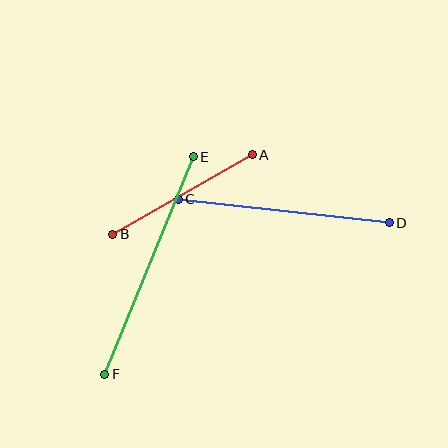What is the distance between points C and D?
The distance is approximately 212 pixels.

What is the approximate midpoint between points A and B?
The midpoint is at approximately (182, 194) pixels.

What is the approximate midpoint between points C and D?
The midpoint is at approximately (284, 211) pixels.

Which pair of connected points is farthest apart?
Points E and F are farthest apart.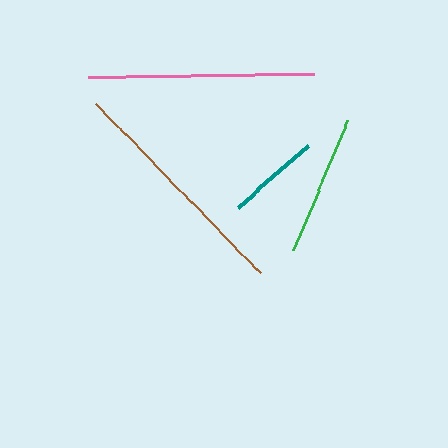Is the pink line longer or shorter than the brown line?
The brown line is longer than the pink line.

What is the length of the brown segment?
The brown segment is approximately 236 pixels long.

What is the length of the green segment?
The green segment is approximately 140 pixels long.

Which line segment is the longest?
The brown line is the longest at approximately 236 pixels.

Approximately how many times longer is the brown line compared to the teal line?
The brown line is approximately 2.5 times the length of the teal line.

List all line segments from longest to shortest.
From longest to shortest: brown, pink, green, teal.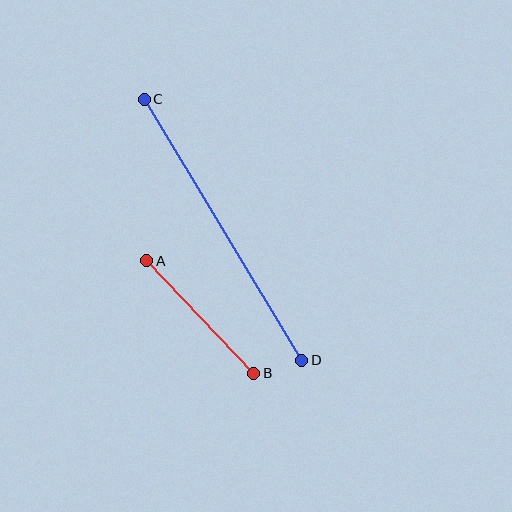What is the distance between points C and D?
The distance is approximately 305 pixels.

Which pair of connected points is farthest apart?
Points C and D are farthest apart.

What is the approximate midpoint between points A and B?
The midpoint is at approximately (200, 317) pixels.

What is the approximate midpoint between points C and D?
The midpoint is at approximately (223, 230) pixels.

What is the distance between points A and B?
The distance is approximately 155 pixels.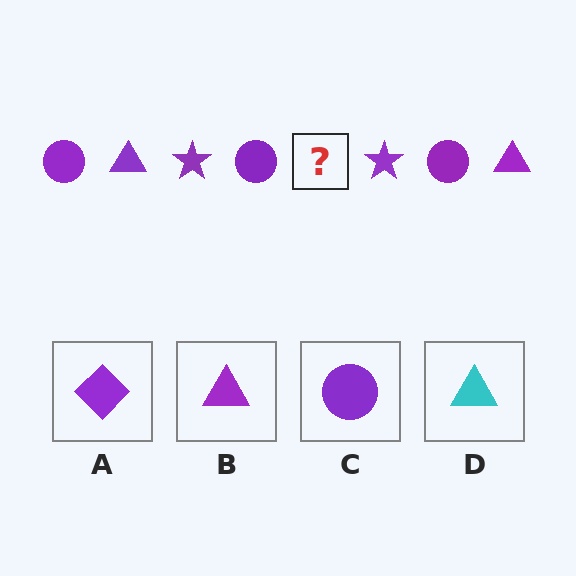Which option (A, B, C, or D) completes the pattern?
B.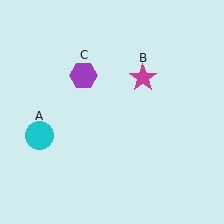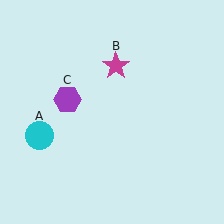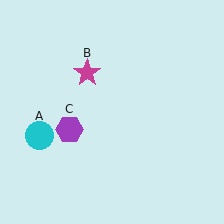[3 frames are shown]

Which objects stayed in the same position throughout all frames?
Cyan circle (object A) remained stationary.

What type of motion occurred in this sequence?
The magenta star (object B), purple hexagon (object C) rotated counterclockwise around the center of the scene.